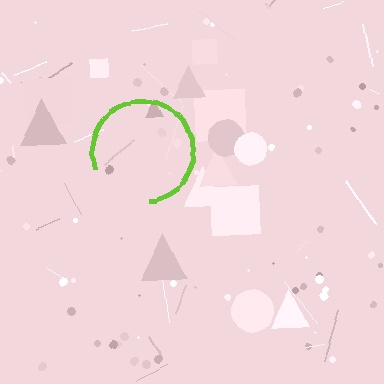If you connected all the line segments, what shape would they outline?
They would outline a circle.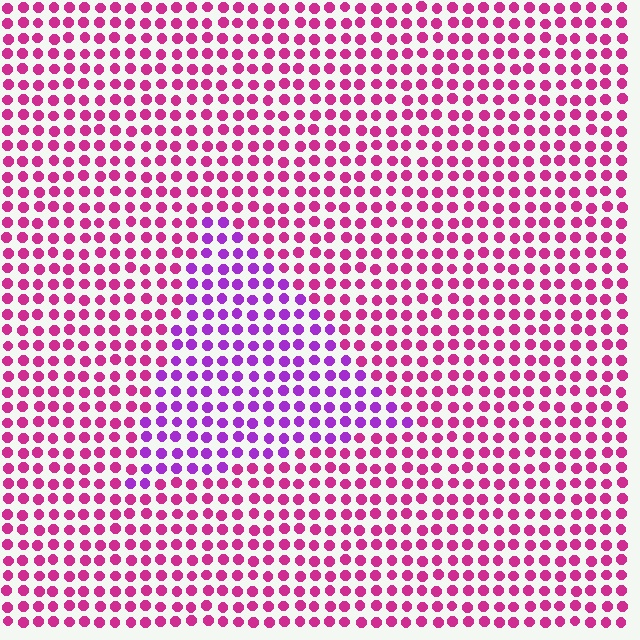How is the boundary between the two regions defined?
The boundary is defined purely by a slight shift in hue (about 39 degrees). Spacing, size, and orientation are identical on both sides.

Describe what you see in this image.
The image is filled with small magenta elements in a uniform arrangement. A triangle-shaped region is visible where the elements are tinted to a slightly different hue, forming a subtle color boundary.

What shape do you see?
I see a triangle.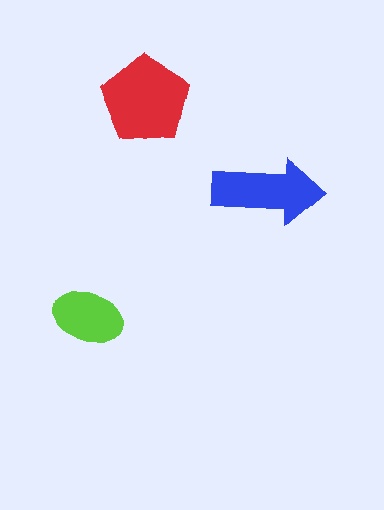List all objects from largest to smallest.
The red pentagon, the blue arrow, the lime ellipse.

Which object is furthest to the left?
The lime ellipse is leftmost.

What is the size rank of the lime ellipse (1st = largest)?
3rd.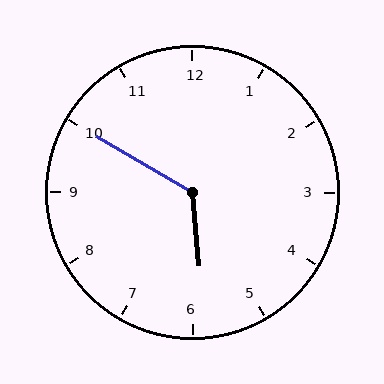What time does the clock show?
5:50.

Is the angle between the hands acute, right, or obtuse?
It is obtuse.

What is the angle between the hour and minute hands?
Approximately 125 degrees.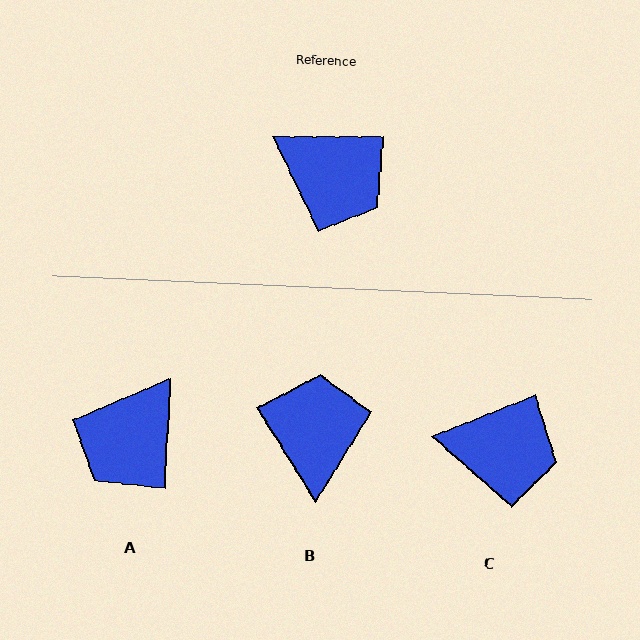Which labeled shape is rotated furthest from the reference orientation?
B, about 122 degrees away.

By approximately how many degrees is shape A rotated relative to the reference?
Approximately 93 degrees clockwise.